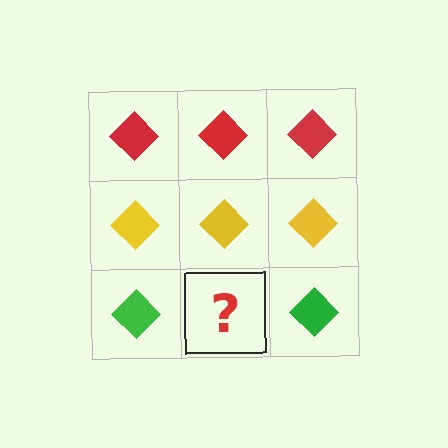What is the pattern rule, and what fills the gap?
The rule is that each row has a consistent color. The gap should be filled with a green diamond.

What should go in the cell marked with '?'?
The missing cell should contain a green diamond.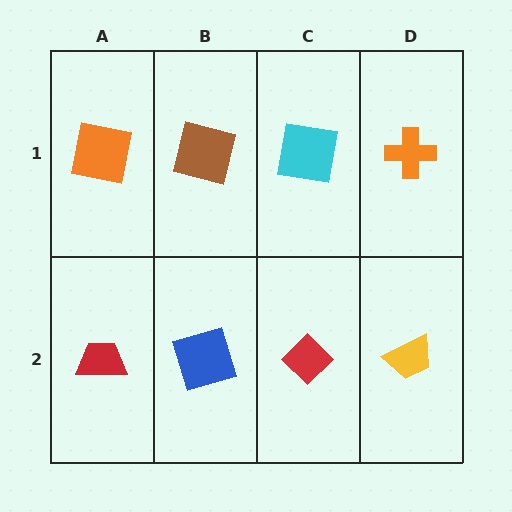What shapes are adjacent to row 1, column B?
A blue square (row 2, column B), an orange square (row 1, column A), a cyan square (row 1, column C).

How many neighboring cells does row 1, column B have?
3.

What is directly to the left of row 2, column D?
A red diamond.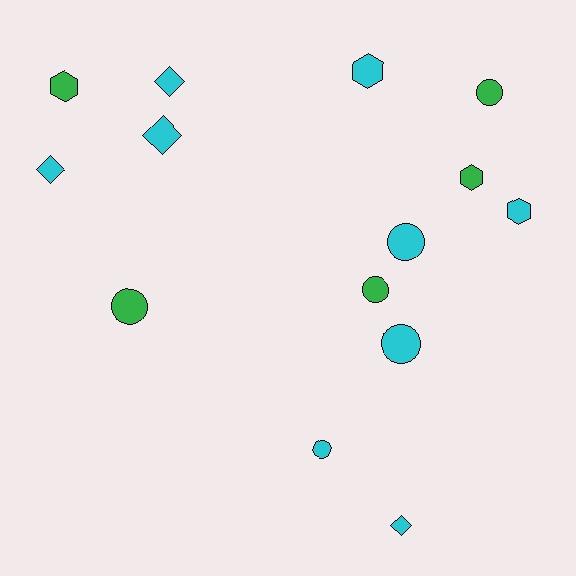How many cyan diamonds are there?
There are 4 cyan diamonds.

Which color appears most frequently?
Cyan, with 9 objects.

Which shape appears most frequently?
Circle, with 6 objects.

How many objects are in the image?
There are 14 objects.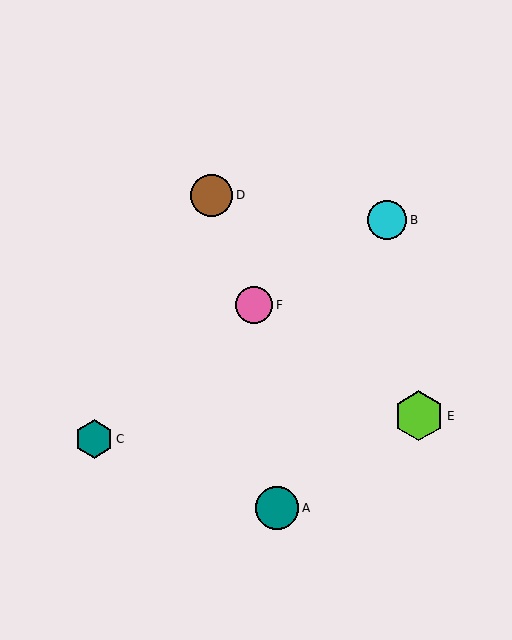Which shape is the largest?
The lime hexagon (labeled E) is the largest.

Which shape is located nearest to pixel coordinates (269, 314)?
The pink circle (labeled F) at (254, 305) is nearest to that location.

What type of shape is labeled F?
Shape F is a pink circle.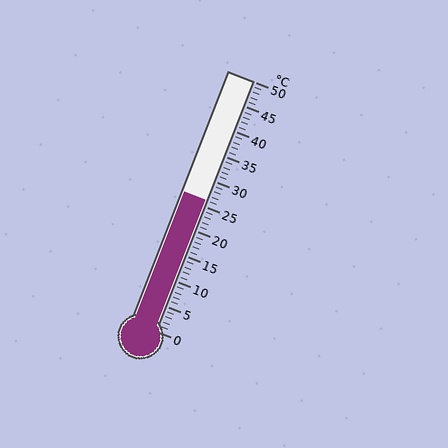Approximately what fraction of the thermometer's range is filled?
The thermometer is filled to approximately 50% of its range.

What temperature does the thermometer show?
The thermometer shows approximately 26°C.